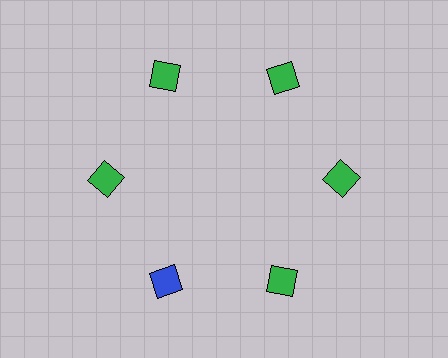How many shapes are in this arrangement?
There are 6 shapes arranged in a ring pattern.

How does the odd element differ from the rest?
It has a different color: blue instead of green.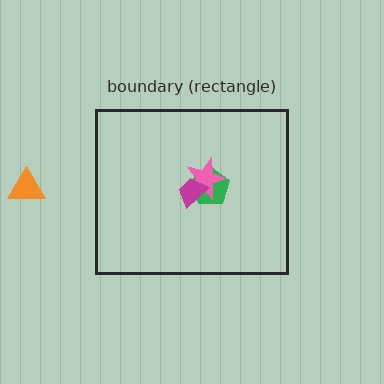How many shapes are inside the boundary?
3 inside, 1 outside.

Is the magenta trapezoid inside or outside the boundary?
Inside.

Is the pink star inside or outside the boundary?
Inside.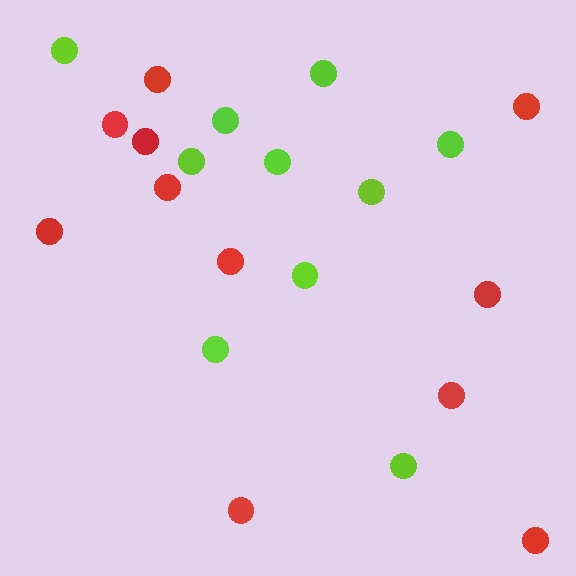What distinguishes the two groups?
There are 2 groups: one group of lime circles (10) and one group of red circles (11).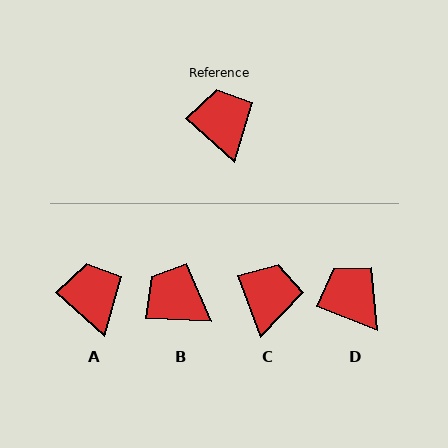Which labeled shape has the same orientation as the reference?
A.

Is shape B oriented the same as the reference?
No, it is off by about 39 degrees.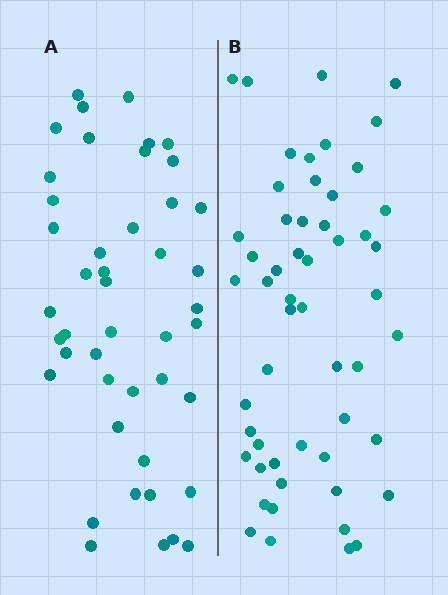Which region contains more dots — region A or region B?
Region B (the right region) has more dots.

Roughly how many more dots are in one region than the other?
Region B has roughly 8 or so more dots than region A.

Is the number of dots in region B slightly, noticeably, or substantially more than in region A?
Region B has only slightly more — the two regions are fairly close. The ratio is roughly 1.2 to 1.